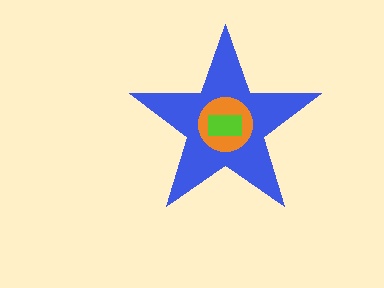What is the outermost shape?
The blue star.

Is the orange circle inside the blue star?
Yes.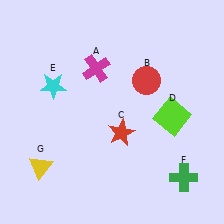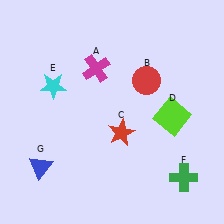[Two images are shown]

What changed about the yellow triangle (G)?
In Image 1, G is yellow. In Image 2, it changed to blue.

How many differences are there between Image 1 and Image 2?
There is 1 difference between the two images.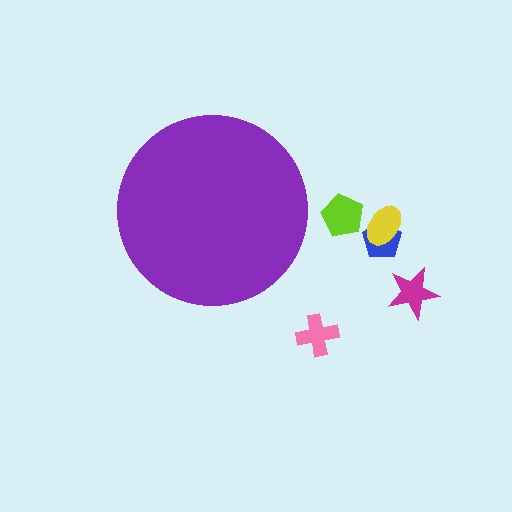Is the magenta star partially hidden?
No, the magenta star is fully visible.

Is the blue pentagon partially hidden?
No, the blue pentagon is fully visible.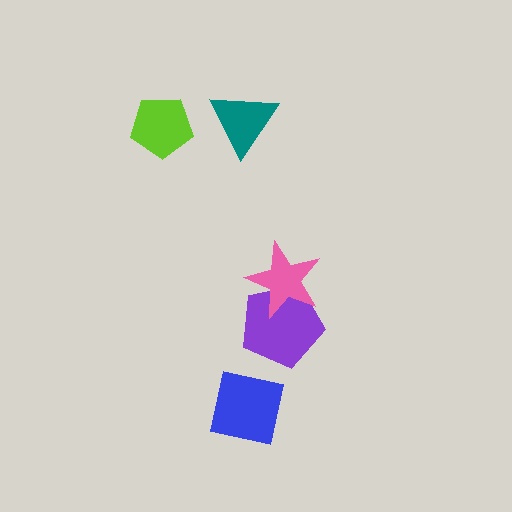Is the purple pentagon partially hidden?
Yes, it is partially covered by another shape.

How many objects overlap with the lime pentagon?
0 objects overlap with the lime pentagon.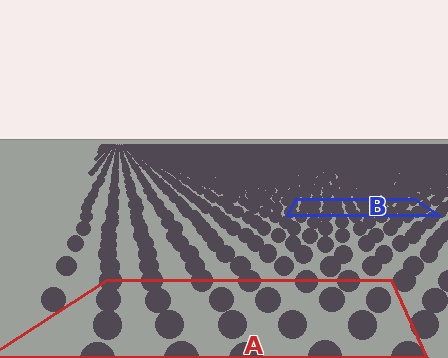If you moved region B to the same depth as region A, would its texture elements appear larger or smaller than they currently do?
They would appear larger. At a closer depth, the same texture elements are projected at a bigger on-screen size.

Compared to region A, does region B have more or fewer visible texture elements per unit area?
Region B has more texture elements per unit area — they are packed more densely because it is farther away.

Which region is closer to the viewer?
Region A is closer. The texture elements there are larger and more spread out.